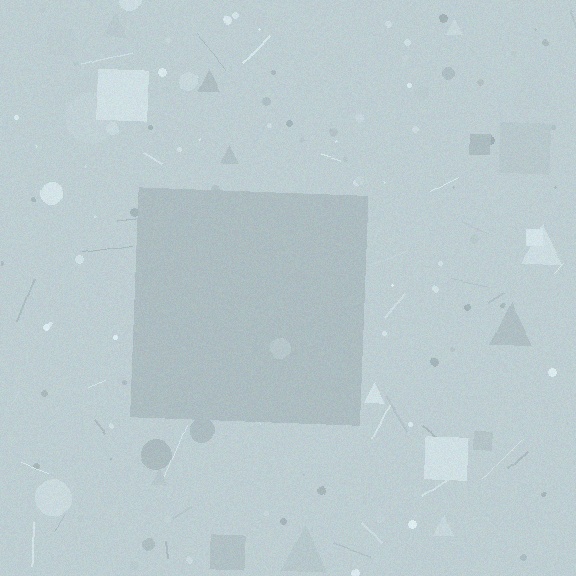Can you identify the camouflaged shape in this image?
The camouflaged shape is a square.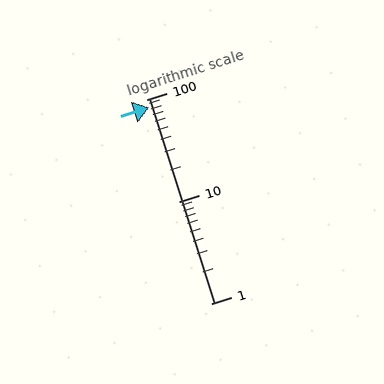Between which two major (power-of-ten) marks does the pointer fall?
The pointer is between 10 and 100.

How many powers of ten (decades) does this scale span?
The scale spans 2 decades, from 1 to 100.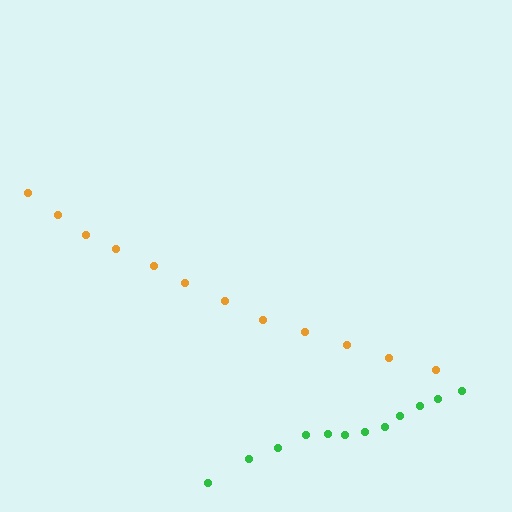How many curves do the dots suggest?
There are 2 distinct paths.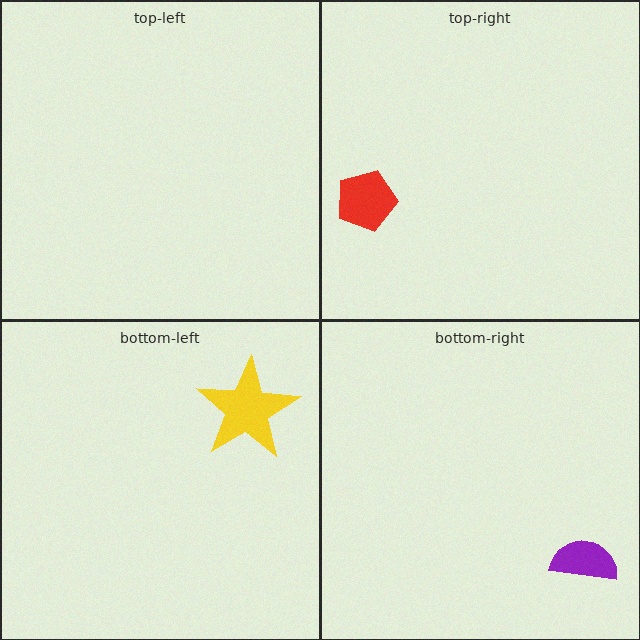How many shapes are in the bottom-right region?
1.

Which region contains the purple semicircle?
The bottom-right region.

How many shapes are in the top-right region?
1.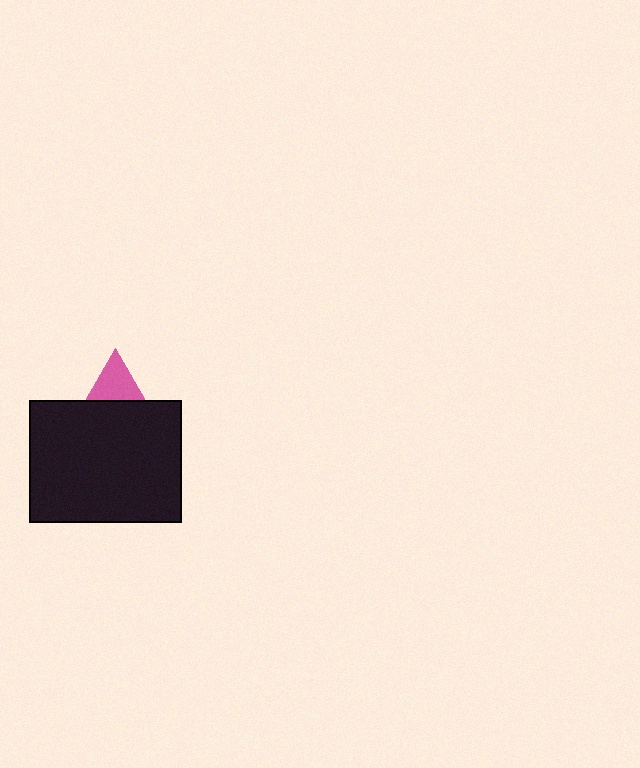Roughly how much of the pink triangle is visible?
A small part of it is visible (roughly 42%).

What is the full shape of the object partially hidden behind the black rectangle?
The partially hidden object is a pink triangle.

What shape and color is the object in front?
The object in front is a black rectangle.